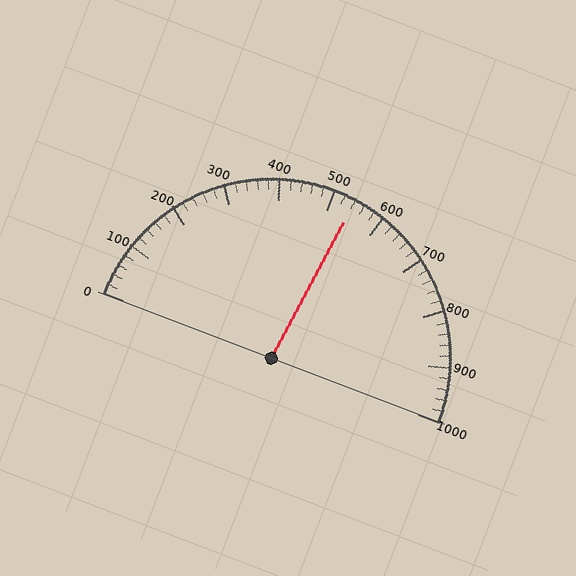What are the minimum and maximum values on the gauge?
The gauge ranges from 0 to 1000.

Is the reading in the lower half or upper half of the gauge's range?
The reading is in the upper half of the range (0 to 1000).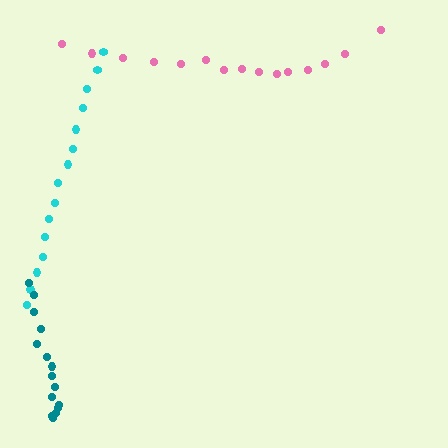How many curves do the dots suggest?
There are 3 distinct paths.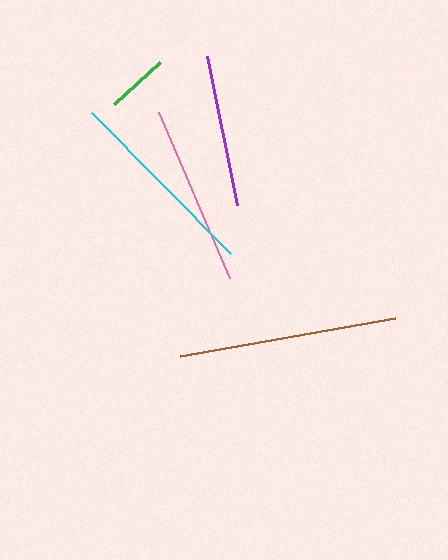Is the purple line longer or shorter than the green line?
The purple line is longer than the green line.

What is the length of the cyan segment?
The cyan segment is approximately 197 pixels long.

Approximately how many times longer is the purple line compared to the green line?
The purple line is approximately 2.4 times the length of the green line.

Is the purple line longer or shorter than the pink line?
The pink line is longer than the purple line.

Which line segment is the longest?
The brown line is the longest at approximately 218 pixels.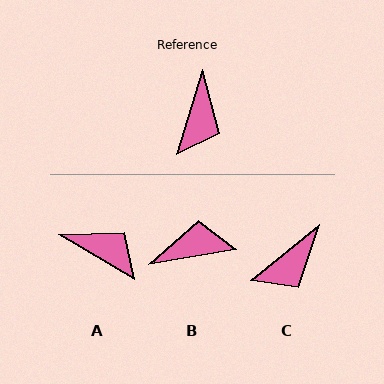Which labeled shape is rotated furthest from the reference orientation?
B, about 116 degrees away.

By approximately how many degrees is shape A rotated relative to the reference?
Approximately 76 degrees counter-clockwise.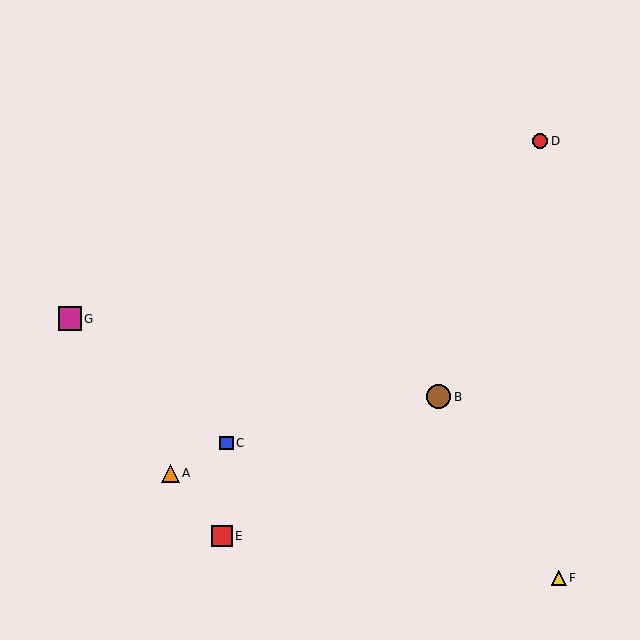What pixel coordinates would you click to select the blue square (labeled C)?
Click at (226, 443) to select the blue square C.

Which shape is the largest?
The brown circle (labeled B) is the largest.